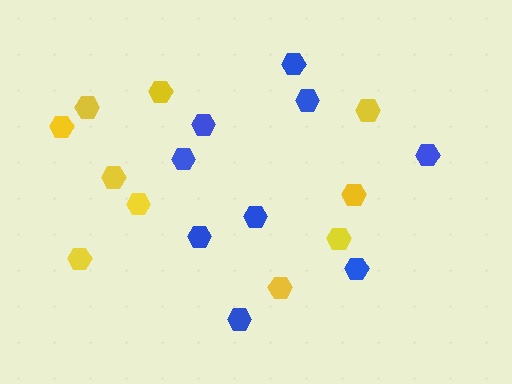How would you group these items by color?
There are 2 groups: one group of blue hexagons (9) and one group of yellow hexagons (10).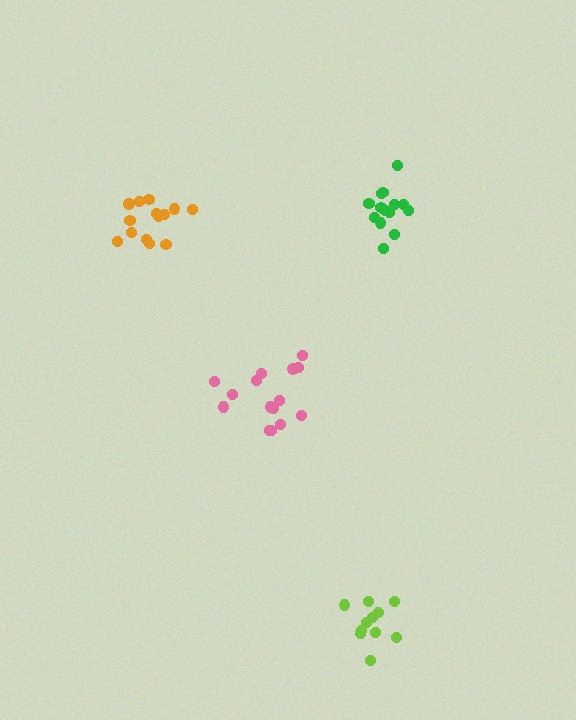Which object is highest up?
The green cluster is topmost.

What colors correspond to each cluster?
The clusters are colored: lime, green, pink, orange.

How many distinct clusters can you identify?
There are 4 distinct clusters.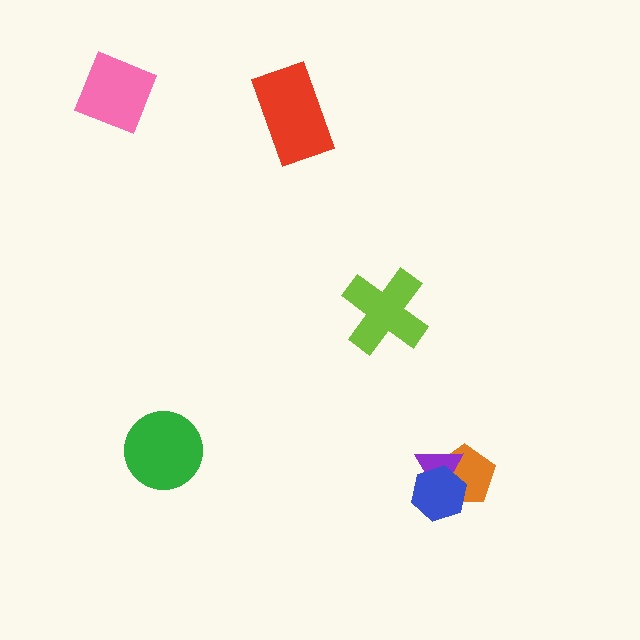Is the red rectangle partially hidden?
No, no other shape covers it.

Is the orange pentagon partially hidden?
Yes, it is partially covered by another shape.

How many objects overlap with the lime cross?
0 objects overlap with the lime cross.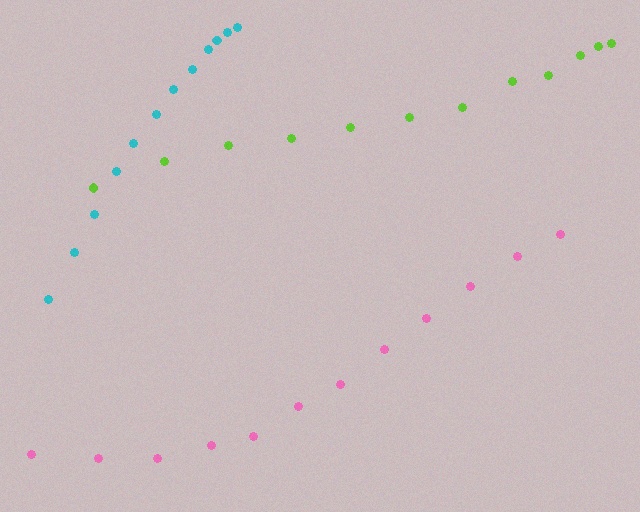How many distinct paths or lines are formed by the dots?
There are 3 distinct paths.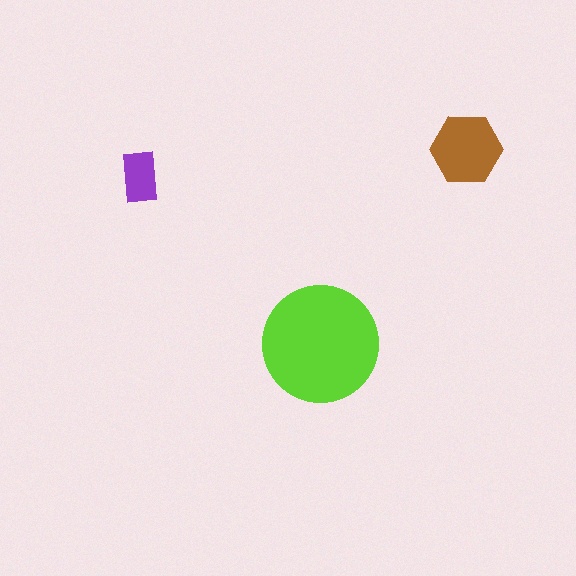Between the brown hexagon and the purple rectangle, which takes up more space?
The brown hexagon.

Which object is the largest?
The lime circle.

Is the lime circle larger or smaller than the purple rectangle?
Larger.